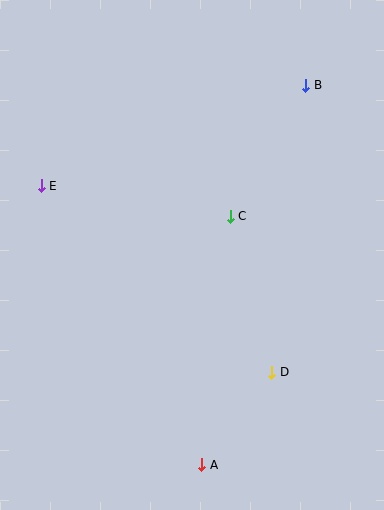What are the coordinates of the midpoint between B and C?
The midpoint between B and C is at (268, 151).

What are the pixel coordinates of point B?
Point B is at (306, 85).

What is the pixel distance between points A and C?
The distance between A and C is 250 pixels.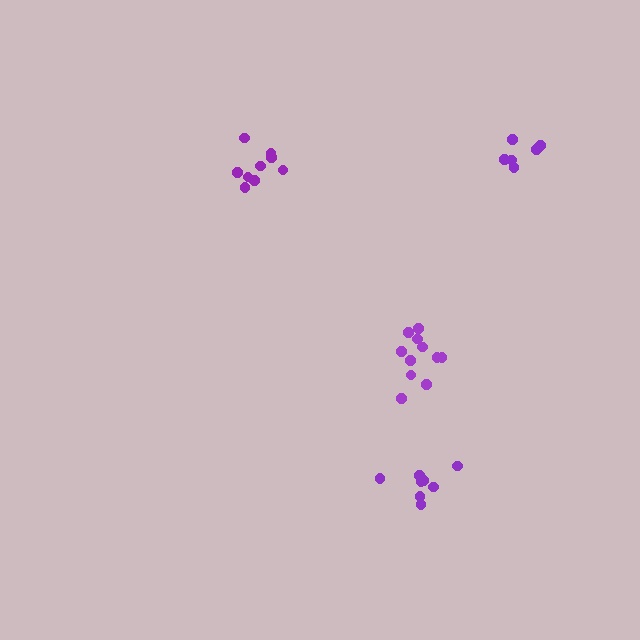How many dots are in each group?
Group 1: 6 dots, Group 2: 9 dots, Group 3: 9 dots, Group 4: 11 dots (35 total).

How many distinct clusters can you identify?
There are 4 distinct clusters.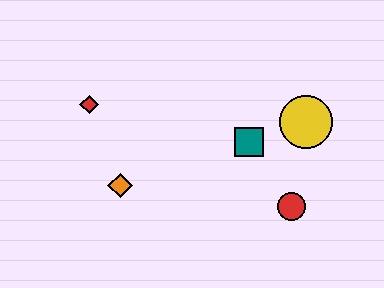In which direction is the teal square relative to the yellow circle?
The teal square is to the left of the yellow circle.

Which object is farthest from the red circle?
The red diamond is farthest from the red circle.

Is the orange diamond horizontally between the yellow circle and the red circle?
No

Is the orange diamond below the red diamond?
Yes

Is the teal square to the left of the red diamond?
No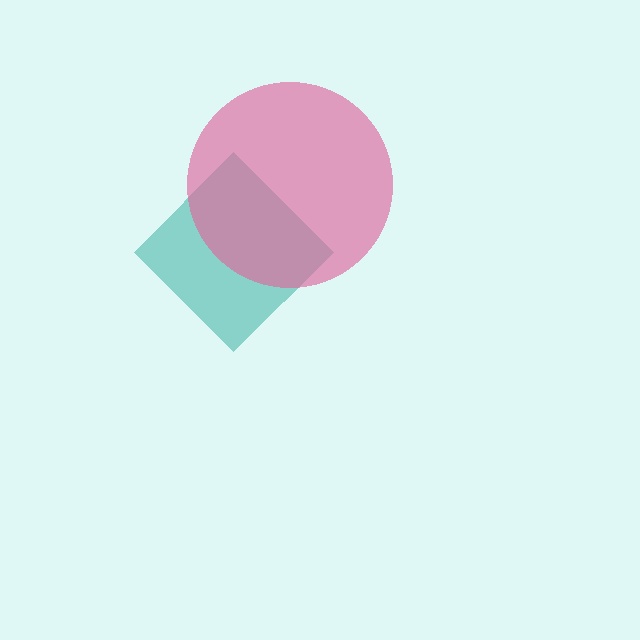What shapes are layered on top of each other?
The layered shapes are: a teal diamond, a pink circle.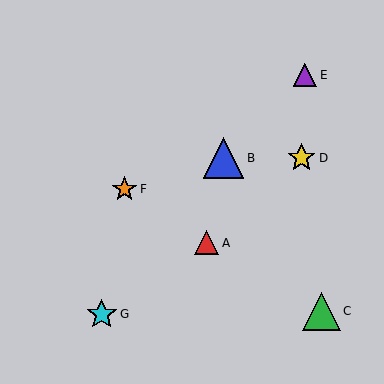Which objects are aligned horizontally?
Objects B, D are aligned horizontally.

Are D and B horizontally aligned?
Yes, both are at y≈158.